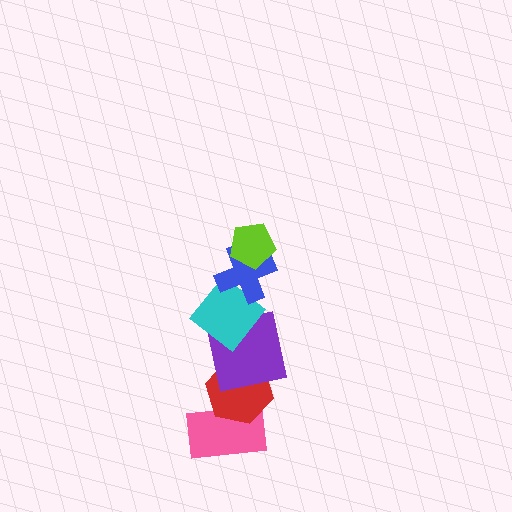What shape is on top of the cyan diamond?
The blue cross is on top of the cyan diamond.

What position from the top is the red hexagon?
The red hexagon is 5th from the top.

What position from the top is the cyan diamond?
The cyan diamond is 3rd from the top.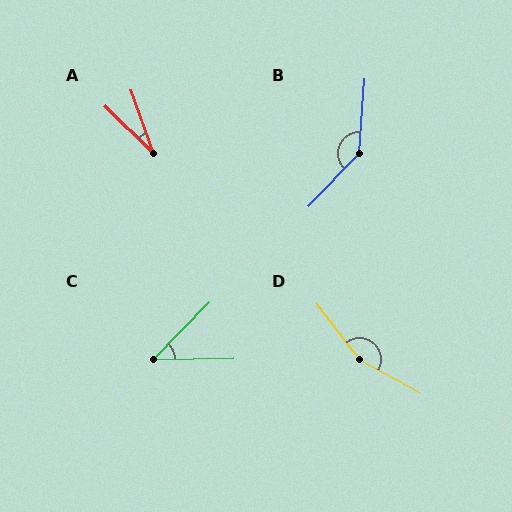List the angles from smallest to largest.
A (26°), C (44°), B (141°), D (156°).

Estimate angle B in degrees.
Approximately 141 degrees.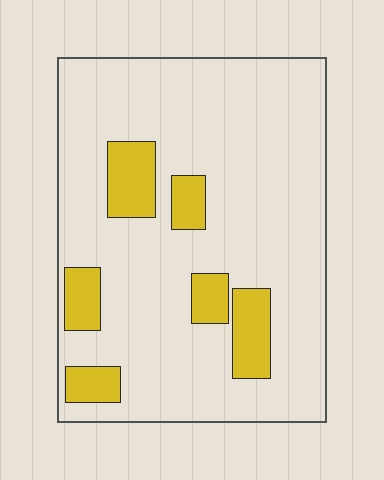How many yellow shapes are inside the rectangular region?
6.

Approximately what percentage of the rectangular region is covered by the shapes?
Approximately 15%.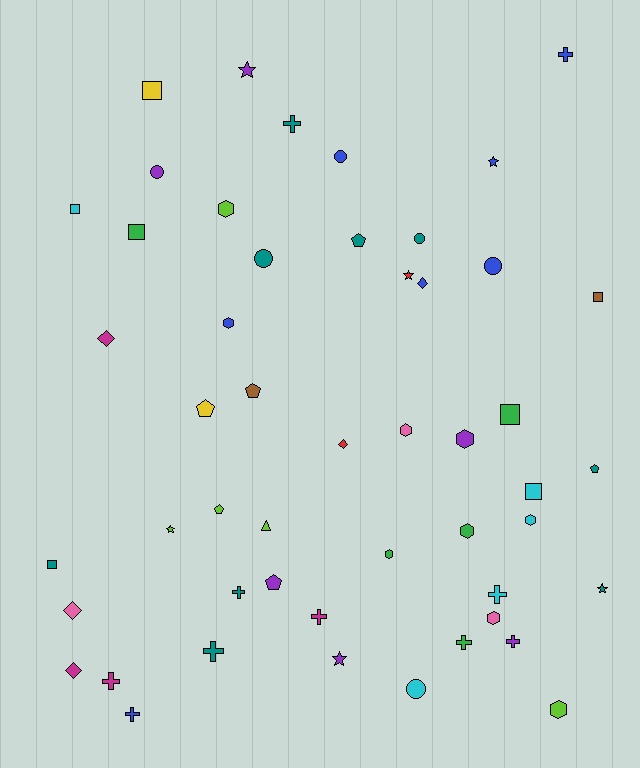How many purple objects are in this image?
There are 6 purple objects.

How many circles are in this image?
There are 6 circles.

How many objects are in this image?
There are 50 objects.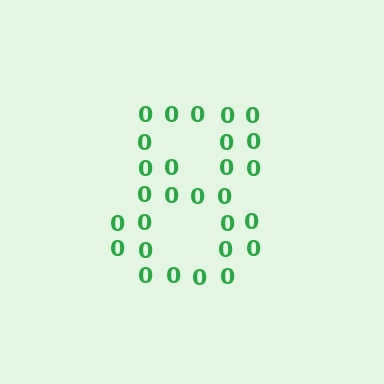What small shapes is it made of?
It is made of small digit 0's.